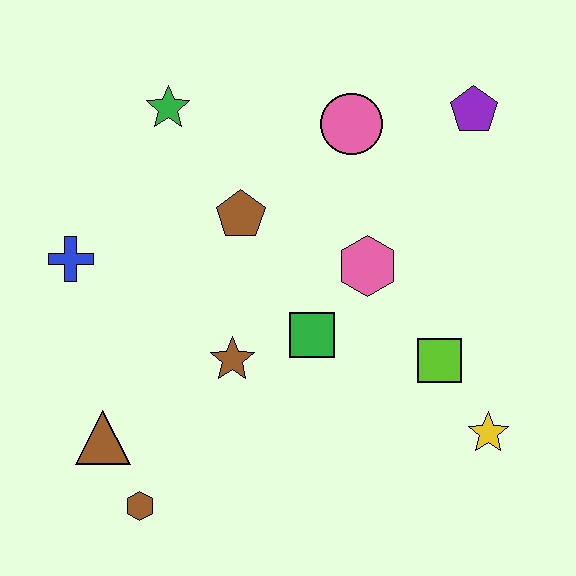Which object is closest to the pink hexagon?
The green square is closest to the pink hexagon.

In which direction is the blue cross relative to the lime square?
The blue cross is to the left of the lime square.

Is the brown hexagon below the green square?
Yes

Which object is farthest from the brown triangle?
The purple pentagon is farthest from the brown triangle.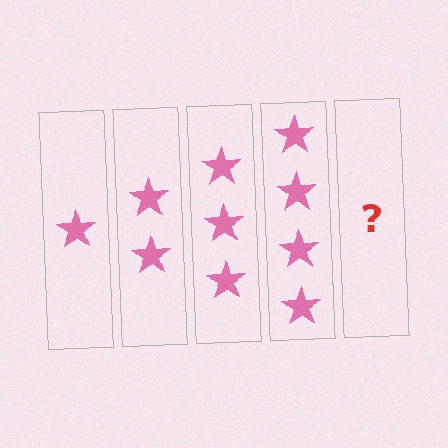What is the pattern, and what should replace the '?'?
The pattern is that each step adds one more star. The '?' should be 5 stars.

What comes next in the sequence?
The next element should be 5 stars.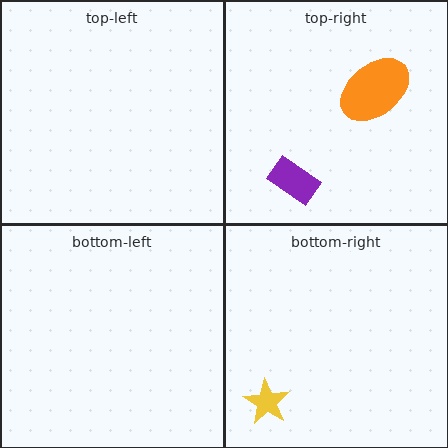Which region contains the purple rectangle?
The top-right region.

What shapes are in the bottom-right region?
The yellow star.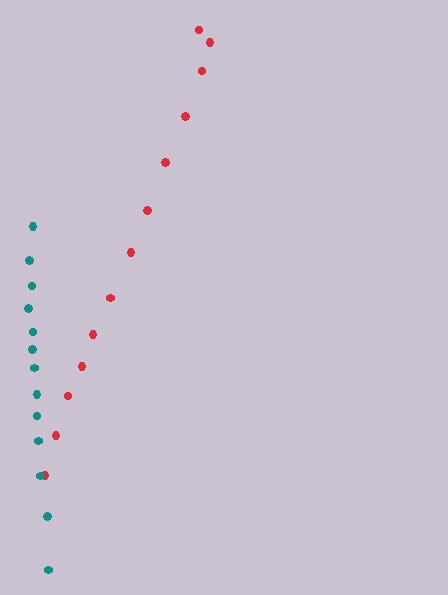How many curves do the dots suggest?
There are 2 distinct paths.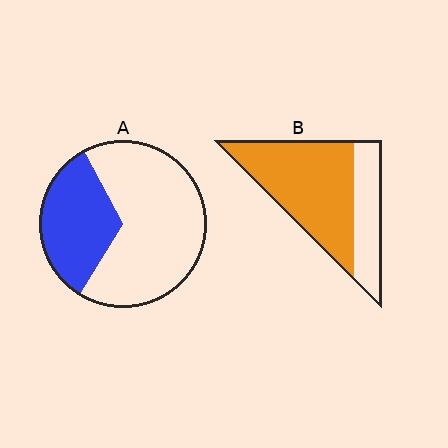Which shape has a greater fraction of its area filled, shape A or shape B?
Shape B.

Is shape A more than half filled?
No.